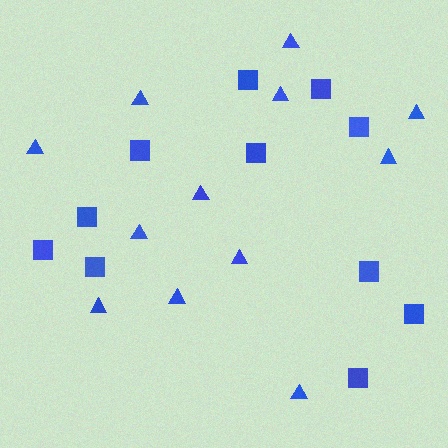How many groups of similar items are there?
There are 2 groups: one group of squares (11) and one group of triangles (12).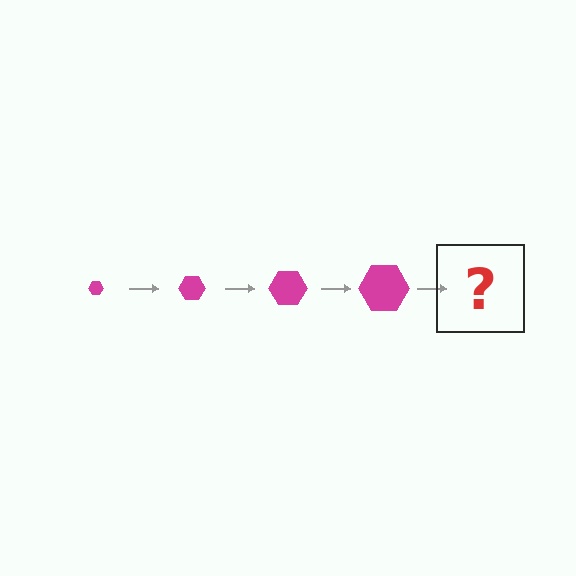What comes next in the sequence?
The next element should be a magenta hexagon, larger than the previous one.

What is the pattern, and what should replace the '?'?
The pattern is that the hexagon gets progressively larger each step. The '?' should be a magenta hexagon, larger than the previous one.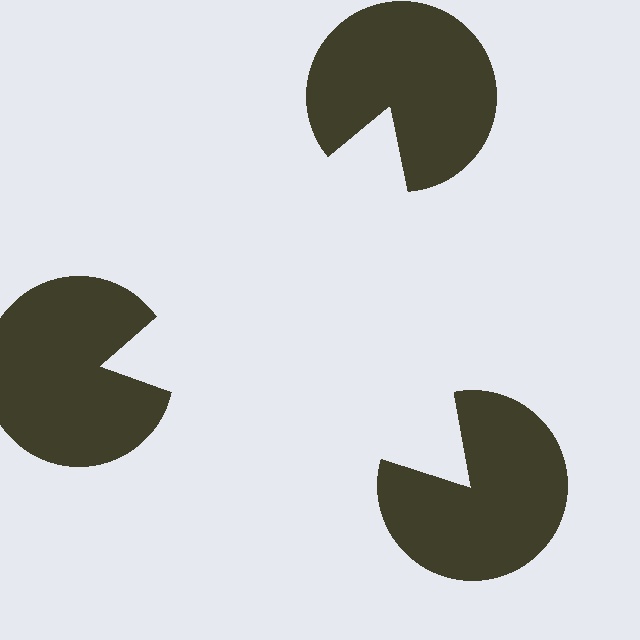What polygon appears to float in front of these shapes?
An illusory triangle — its edges are inferred from the aligned wedge cuts in the pac-man discs, not physically drawn.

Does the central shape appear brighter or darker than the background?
It typically appears slightly brighter than the background, even though no actual brightness change is drawn.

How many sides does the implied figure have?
3 sides.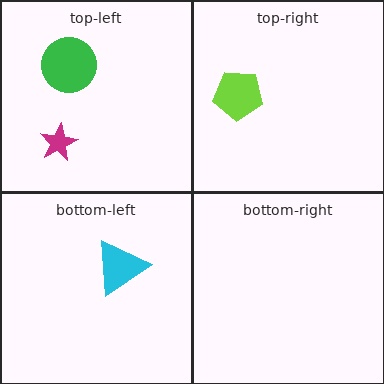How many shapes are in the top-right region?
1.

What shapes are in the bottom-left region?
The cyan triangle.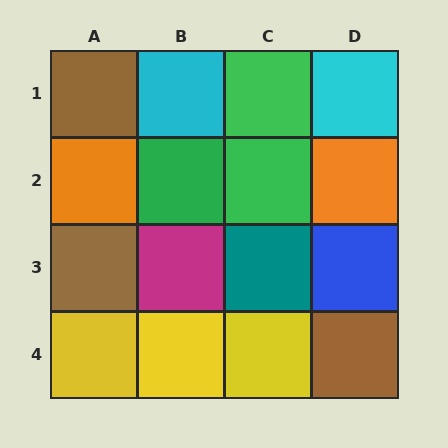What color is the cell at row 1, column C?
Green.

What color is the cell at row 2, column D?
Orange.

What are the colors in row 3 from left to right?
Brown, magenta, teal, blue.